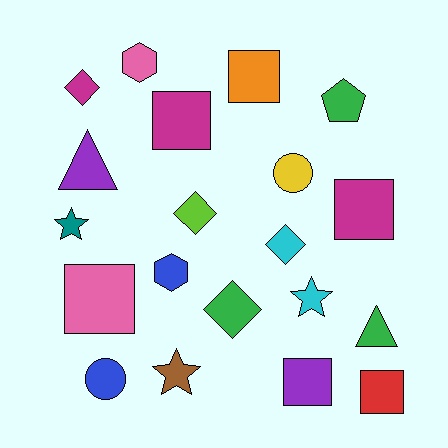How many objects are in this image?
There are 20 objects.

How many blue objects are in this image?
There are 2 blue objects.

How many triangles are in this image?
There are 2 triangles.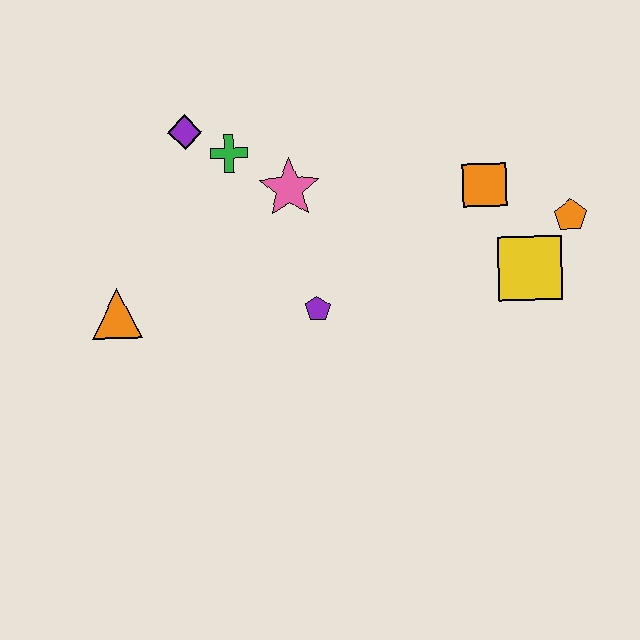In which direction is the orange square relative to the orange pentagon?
The orange square is to the left of the orange pentagon.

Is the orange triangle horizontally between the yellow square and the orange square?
No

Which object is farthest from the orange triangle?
The orange pentagon is farthest from the orange triangle.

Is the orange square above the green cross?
No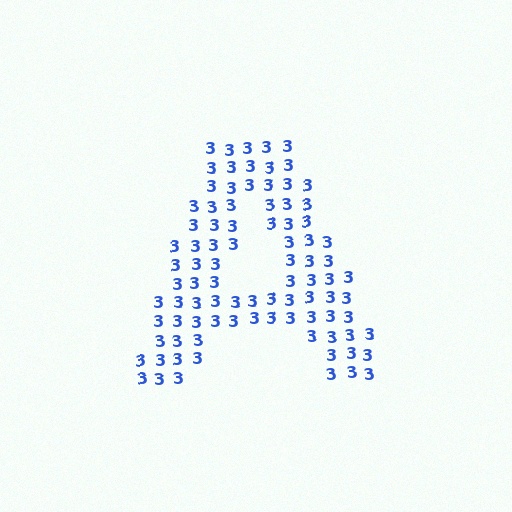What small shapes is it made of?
It is made of small digit 3's.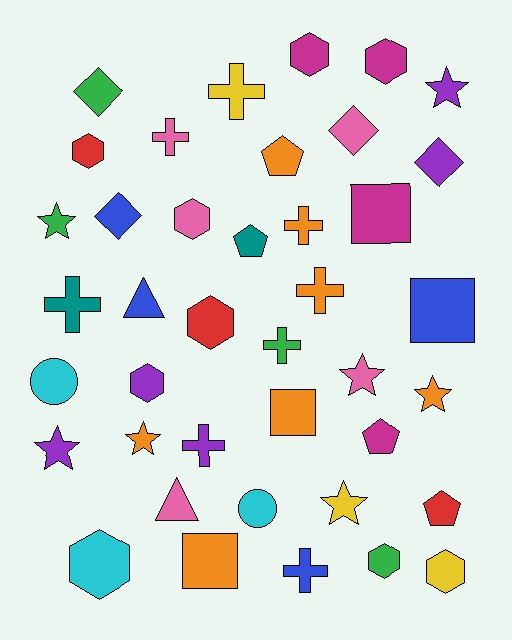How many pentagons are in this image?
There are 4 pentagons.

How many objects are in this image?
There are 40 objects.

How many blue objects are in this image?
There are 4 blue objects.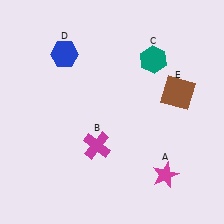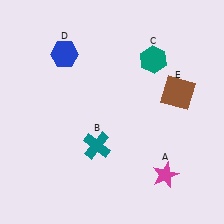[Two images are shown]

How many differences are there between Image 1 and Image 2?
There is 1 difference between the two images.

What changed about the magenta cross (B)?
In Image 1, B is magenta. In Image 2, it changed to teal.